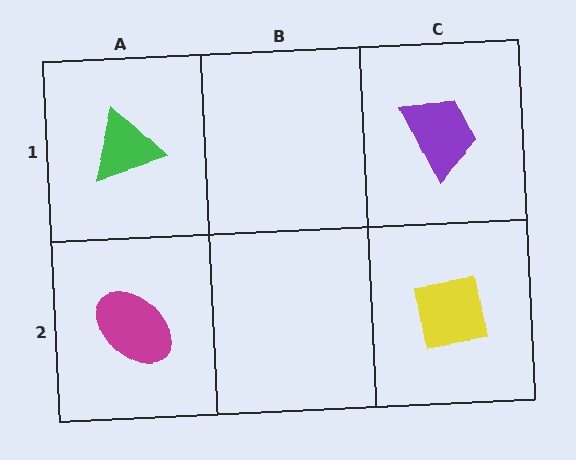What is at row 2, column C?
A yellow square.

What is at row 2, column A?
A magenta ellipse.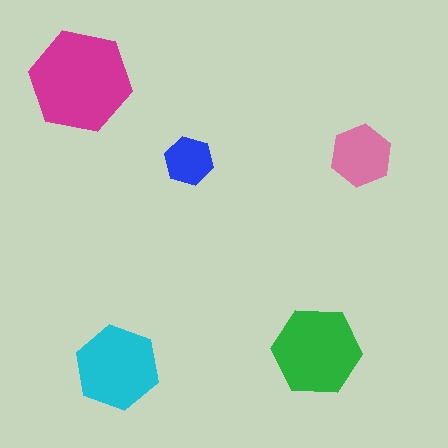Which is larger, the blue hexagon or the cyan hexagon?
The cyan one.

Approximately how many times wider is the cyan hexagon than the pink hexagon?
About 1.5 times wider.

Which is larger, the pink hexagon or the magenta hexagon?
The magenta one.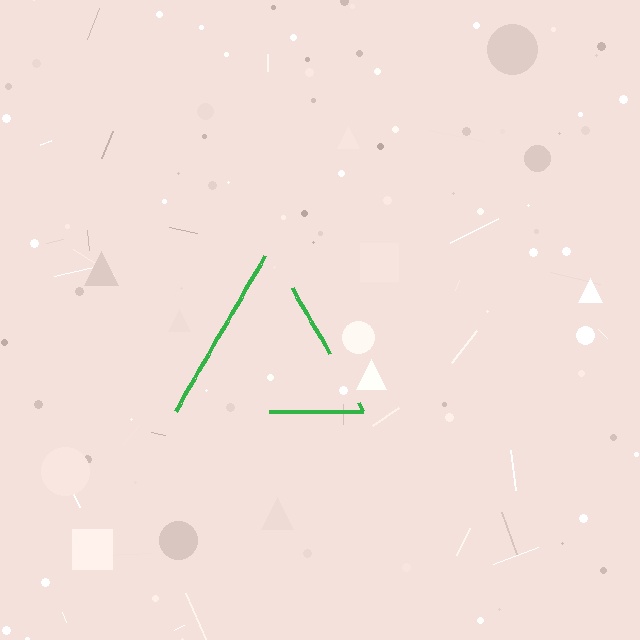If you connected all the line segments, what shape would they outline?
They would outline a triangle.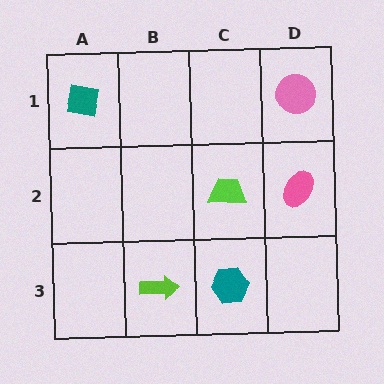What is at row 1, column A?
A teal square.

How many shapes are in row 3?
2 shapes.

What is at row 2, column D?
A pink ellipse.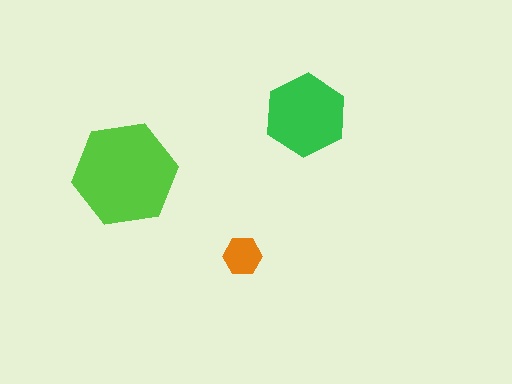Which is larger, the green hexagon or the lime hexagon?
The lime one.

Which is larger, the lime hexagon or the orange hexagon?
The lime one.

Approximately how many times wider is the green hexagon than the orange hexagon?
About 2 times wider.